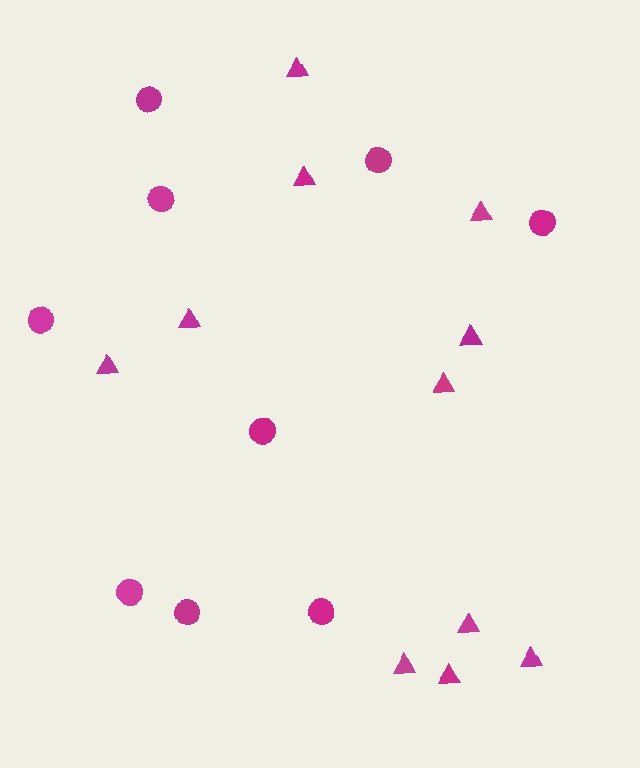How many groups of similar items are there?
There are 2 groups: one group of triangles (11) and one group of circles (9).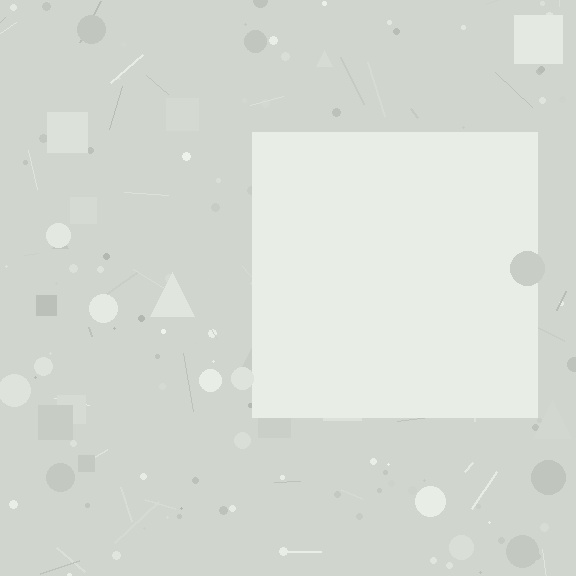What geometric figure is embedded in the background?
A square is embedded in the background.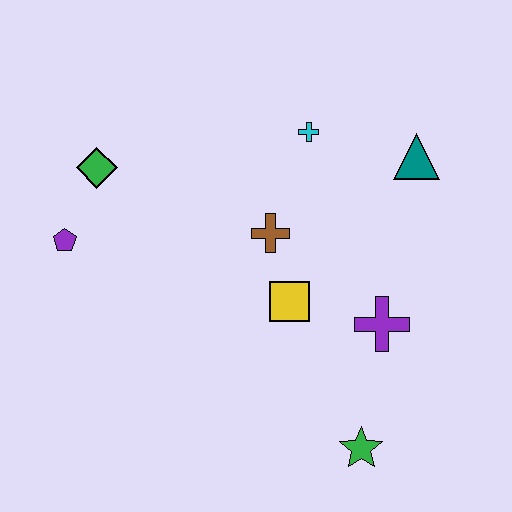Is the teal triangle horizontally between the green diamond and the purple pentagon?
No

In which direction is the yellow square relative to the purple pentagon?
The yellow square is to the right of the purple pentagon.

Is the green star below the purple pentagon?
Yes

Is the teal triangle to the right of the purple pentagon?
Yes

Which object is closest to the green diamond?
The purple pentagon is closest to the green diamond.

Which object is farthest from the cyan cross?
The green star is farthest from the cyan cross.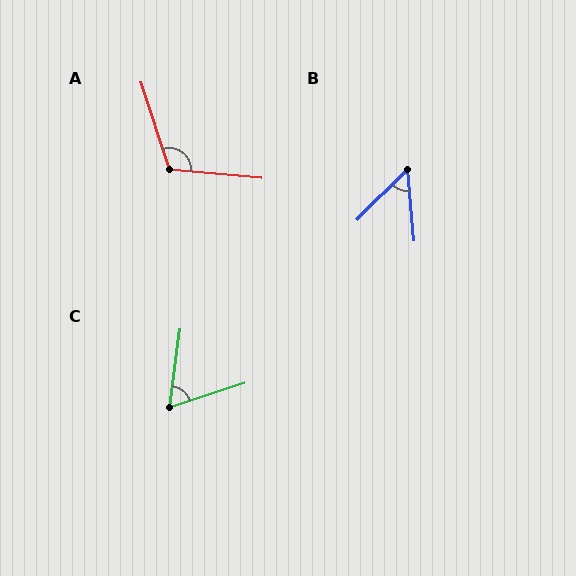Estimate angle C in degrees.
Approximately 65 degrees.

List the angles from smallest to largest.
B (50°), C (65°), A (113°).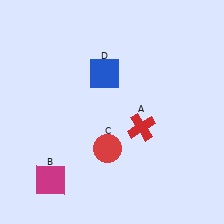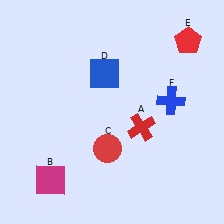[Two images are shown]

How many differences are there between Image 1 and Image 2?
There are 2 differences between the two images.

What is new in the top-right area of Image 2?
A red pentagon (E) was added in the top-right area of Image 2.